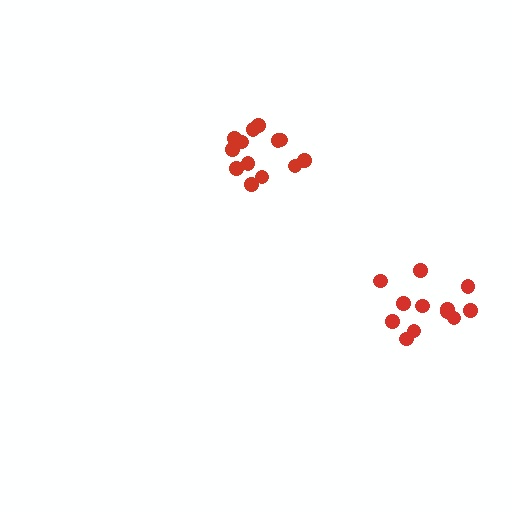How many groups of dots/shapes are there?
There are 2 groups.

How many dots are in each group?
Group 1: 13 dots, Group 2: 12 dots (25 total).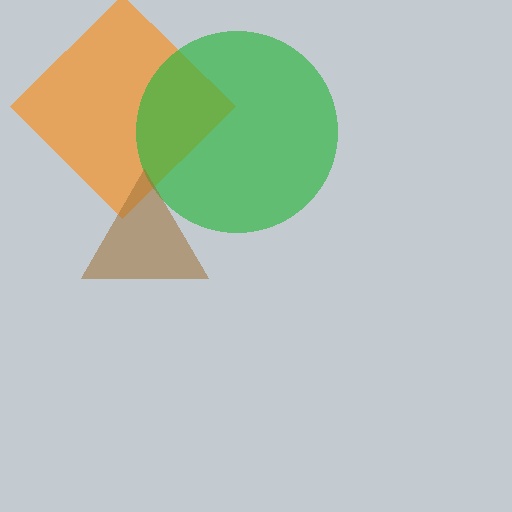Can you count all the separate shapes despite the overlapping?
Yes, there are 3 separate shapes.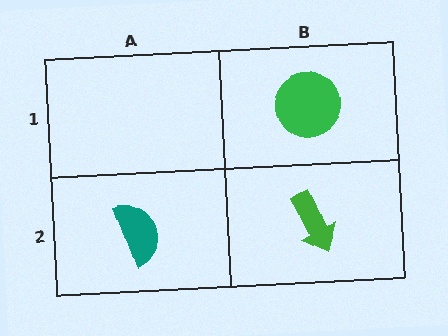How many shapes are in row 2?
2 shapes.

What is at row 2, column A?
A teal semicircle.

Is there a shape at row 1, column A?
No, that cell is empty.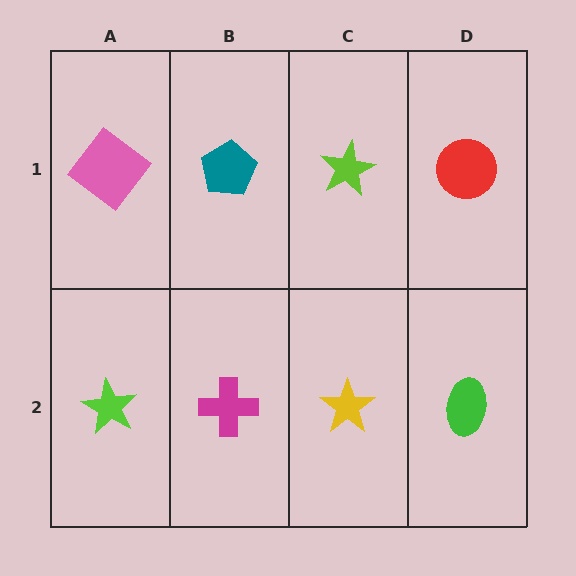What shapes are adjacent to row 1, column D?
A green ellipse (row 2, column D), a lime star (row 1, column C).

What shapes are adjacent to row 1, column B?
A magenta cross (row 2, column B), a pink diamond (row 1, column A), a lime star (row 1, column C).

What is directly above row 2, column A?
A pink diamond.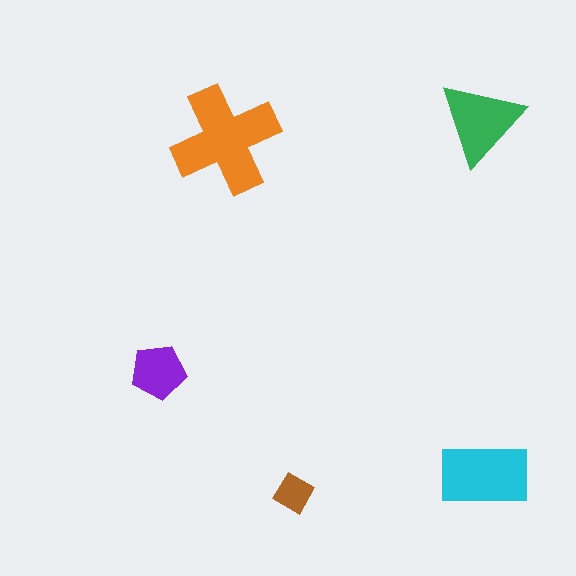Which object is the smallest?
The brown diamond.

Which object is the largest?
The orange cross.